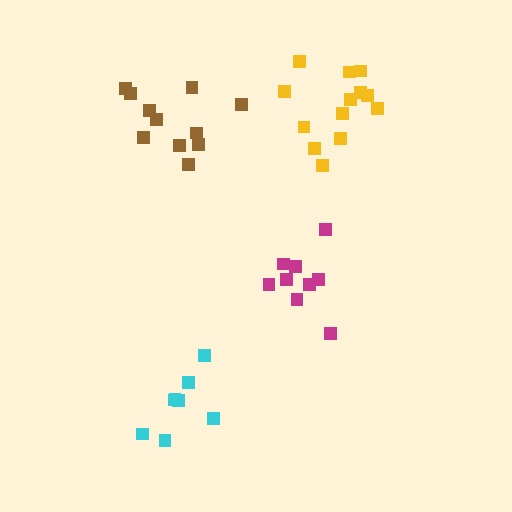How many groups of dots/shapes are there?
There are 4 groups.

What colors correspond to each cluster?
The clusters are colored: brown, yellow, cyan, magenta.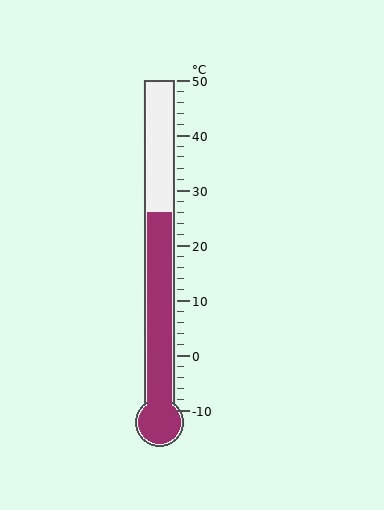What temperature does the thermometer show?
The thermometer shows approximately 26°C.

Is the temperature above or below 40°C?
The temperature is below 40°C.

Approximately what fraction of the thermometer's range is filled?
The thermometer is filled to approximately 60% of its range.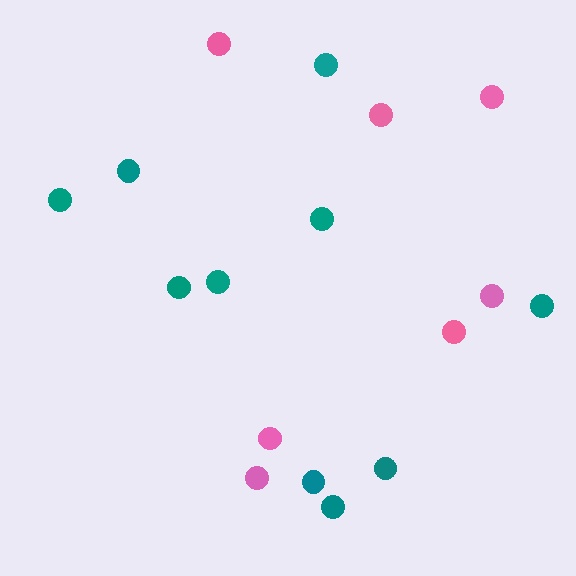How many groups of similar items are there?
There are 2 groups: one group of teal circles (10) and one group of pink circles (7).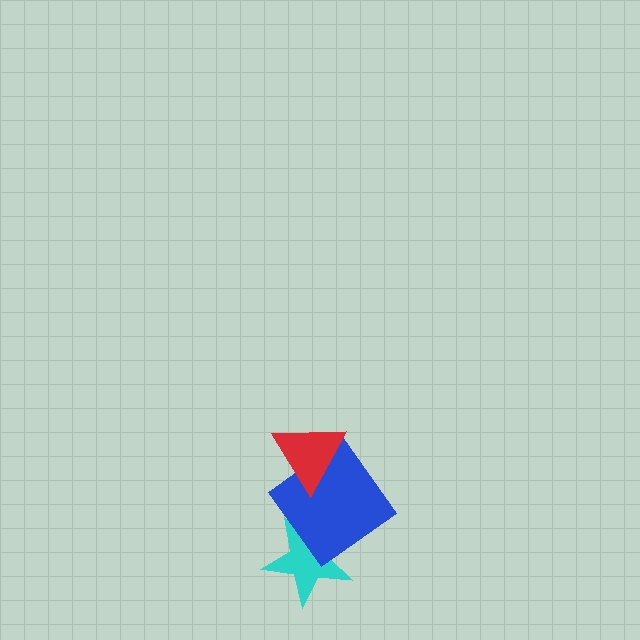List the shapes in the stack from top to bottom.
From top to bottom: the red triangle, the blue diamond, the cyan star.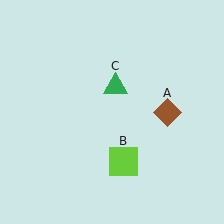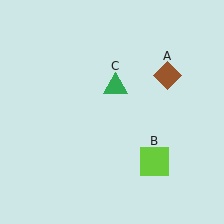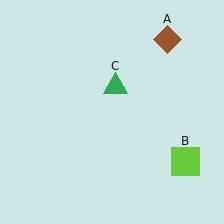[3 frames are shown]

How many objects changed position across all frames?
2 objects changed position: brown diamond (object A), lime square (object B).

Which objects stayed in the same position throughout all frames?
Green triangle (object C) remained stationary.